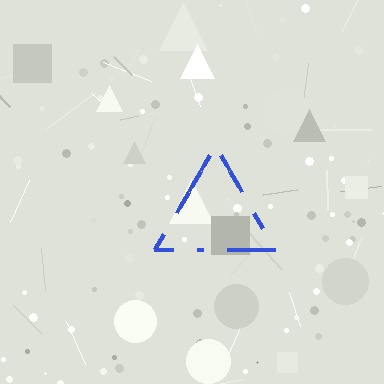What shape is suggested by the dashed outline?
The dashed outline suggests a triangle.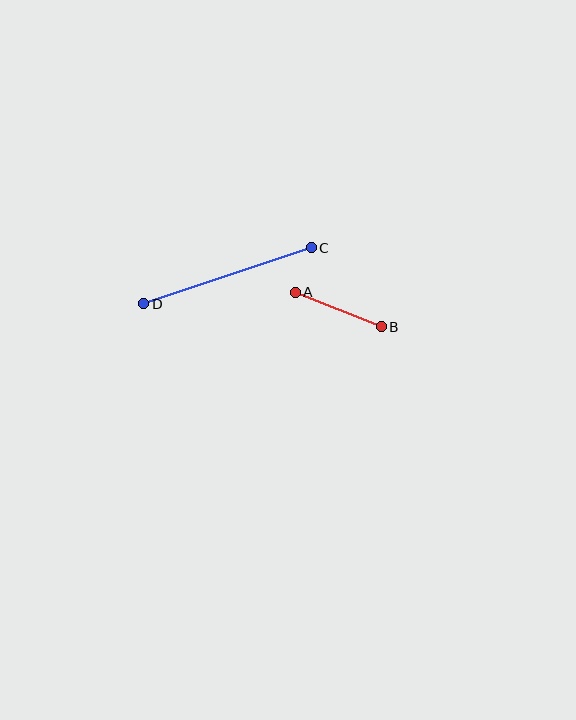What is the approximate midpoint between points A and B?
The midpoint is at approximately (338, 310) pixels.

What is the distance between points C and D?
The distance is approximately 177 pixels.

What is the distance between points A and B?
The distance is approximately 93 pixels.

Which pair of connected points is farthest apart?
Points C and D are farthest apart.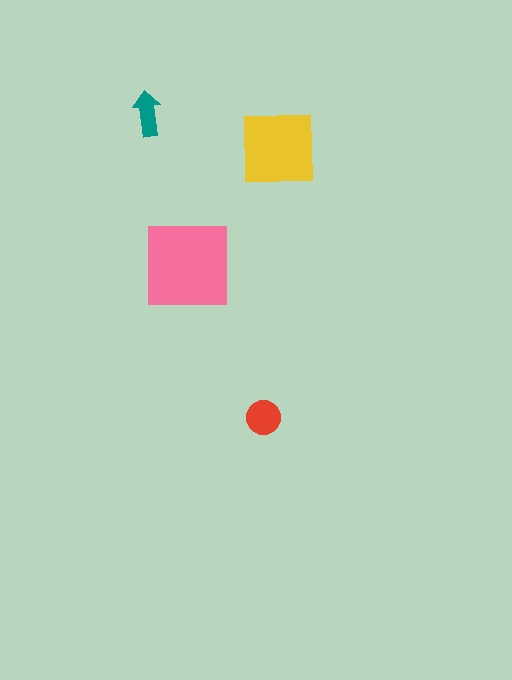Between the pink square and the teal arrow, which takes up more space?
The pink square.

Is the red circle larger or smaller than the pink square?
Smaller.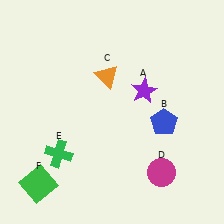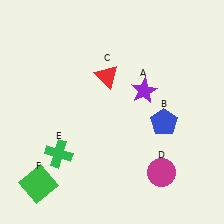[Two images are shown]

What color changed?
The triangle (C) changed from orange in Image 1 to red in Image 2.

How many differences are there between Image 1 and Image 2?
There is 1 difference between the two images.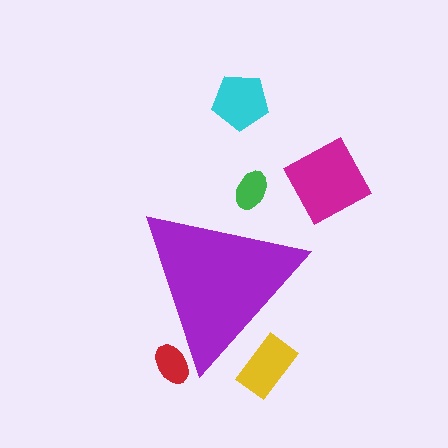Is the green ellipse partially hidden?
Yes, the green ellipse is partially hidden behind the purple triangle.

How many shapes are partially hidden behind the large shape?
3 shapes are partially hidden.